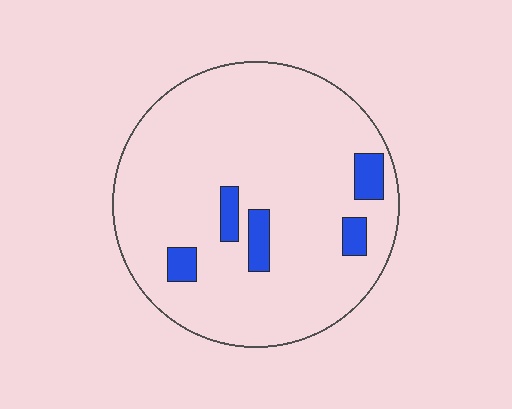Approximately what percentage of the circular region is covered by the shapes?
Approximately 10%.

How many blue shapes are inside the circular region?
5.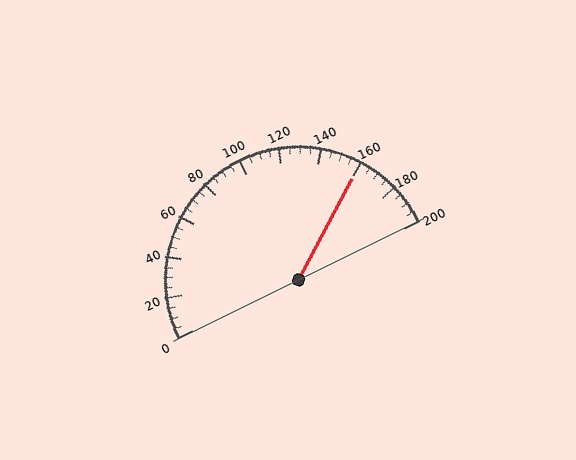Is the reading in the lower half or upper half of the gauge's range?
The reading is in the upper half of the range (0 to 200).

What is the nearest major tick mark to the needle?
The nearest major tick mark is 160.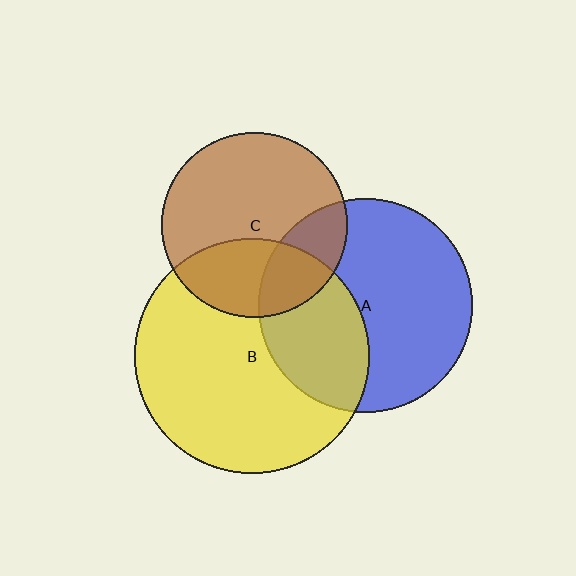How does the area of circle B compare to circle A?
Approximately 1.2 times.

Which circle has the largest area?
Circle B (yellow).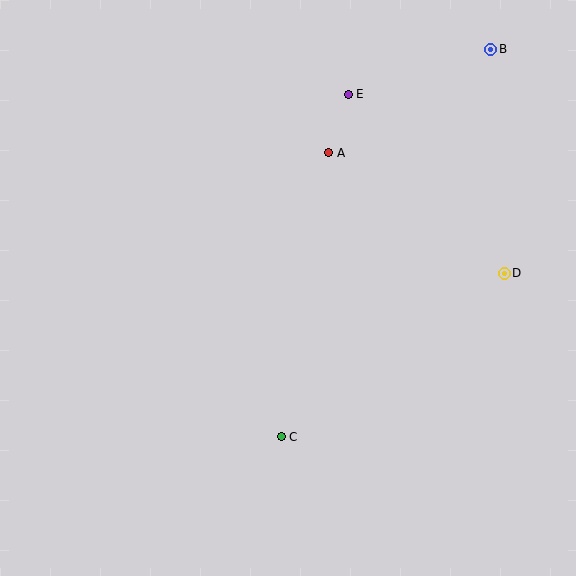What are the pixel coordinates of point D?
Point D is at (504, 273).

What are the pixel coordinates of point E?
Point E is at (348, 94).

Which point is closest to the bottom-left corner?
Point C is closest to the bottom-left corner.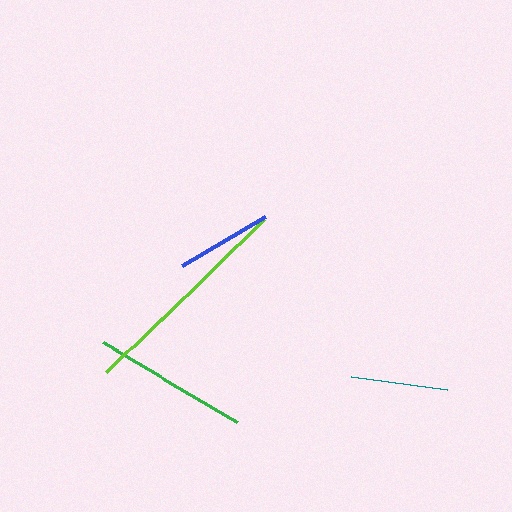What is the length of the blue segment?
The blue segment is approximately 97 pixels long.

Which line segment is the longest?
The lime line is the longest at approximately 220 pixels.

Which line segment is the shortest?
The teal line is the shortest at approximately 96 pixels.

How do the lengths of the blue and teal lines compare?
The blue and teal lines are approximately the same length.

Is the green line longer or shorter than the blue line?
The green line is longer than the blue line.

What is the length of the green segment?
The green segment is approximately 155 pixels long.